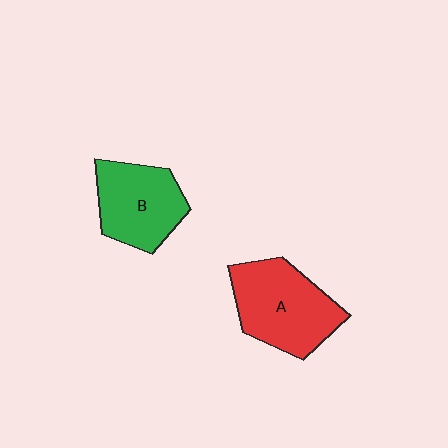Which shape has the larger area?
Shape A (red).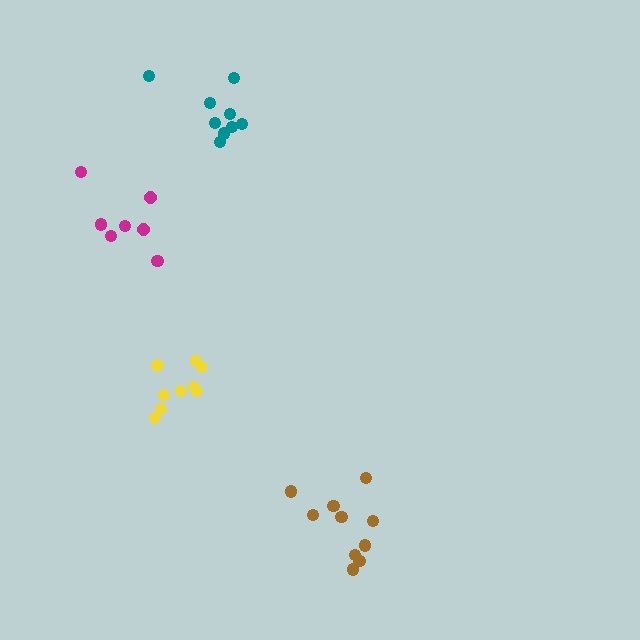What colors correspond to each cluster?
The clusters are colored: brown, teal, yellow, magenta.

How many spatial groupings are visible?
There are 4 spatial groupings.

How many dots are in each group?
Group 1: 10 dots, Group 2: 9 dots, Group 3: 9 dots, Group 4: 7 dots (35 total).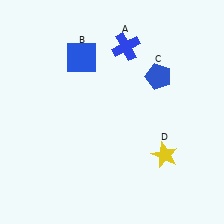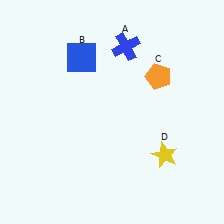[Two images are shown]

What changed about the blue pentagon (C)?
In Image 1, C is blue. In Image 2, it changed to orange.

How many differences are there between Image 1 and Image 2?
There is 1 difference between the two images.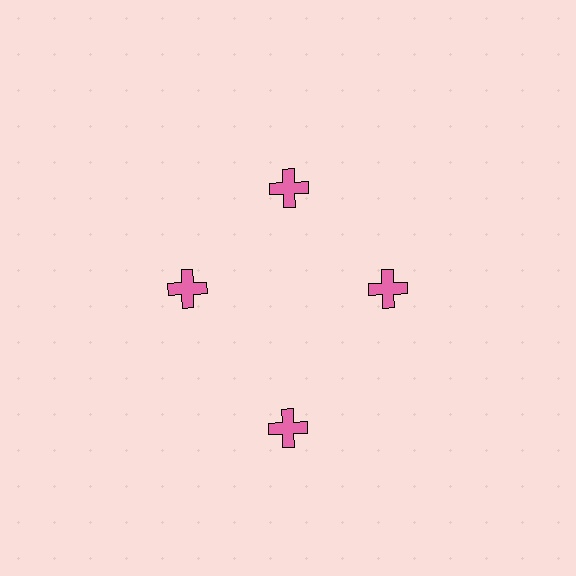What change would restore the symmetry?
The symmetry would be restored by moving it inward, back onto the ring so that all 4 crosses sit at equal angles and equal distance from the center.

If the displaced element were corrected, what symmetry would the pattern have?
It would have 4-fold rotational symmetry — the pattern would map onto itself every 90 degrees.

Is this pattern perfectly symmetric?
No. The 4 pink crosses are arranged in a ring, but one element near the 6 o'clock position is pushed outward from the center, breaking the 4-fold rotational symmetry.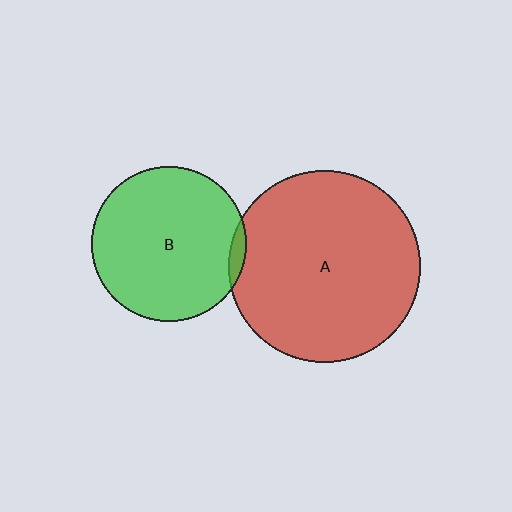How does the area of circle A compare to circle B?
Approximately 1.5 times.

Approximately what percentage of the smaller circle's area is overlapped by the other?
Approximately 5%.